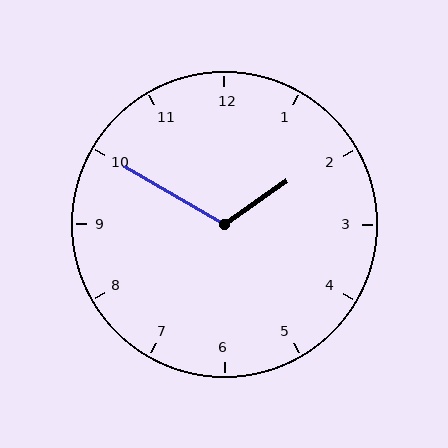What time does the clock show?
1:50.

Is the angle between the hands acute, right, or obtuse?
It is obtuse.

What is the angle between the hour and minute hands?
Approximately 115 degrees.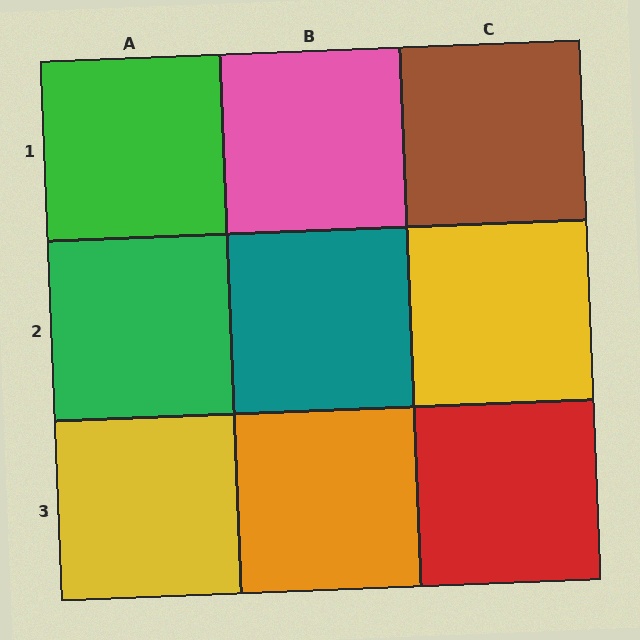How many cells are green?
2 cells are green.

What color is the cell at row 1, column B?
Pink.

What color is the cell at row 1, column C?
Brown.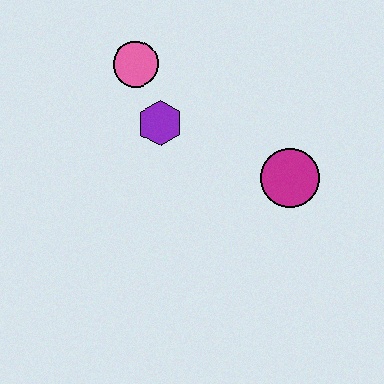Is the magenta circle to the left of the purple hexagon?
No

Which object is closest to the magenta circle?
The purple hexagon is closest to the magenta circle.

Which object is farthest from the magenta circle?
The pink circle is farthest from the magenta circle.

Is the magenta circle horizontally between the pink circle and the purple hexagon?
No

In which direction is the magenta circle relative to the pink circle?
The magenta circle is to the right of the pink circle.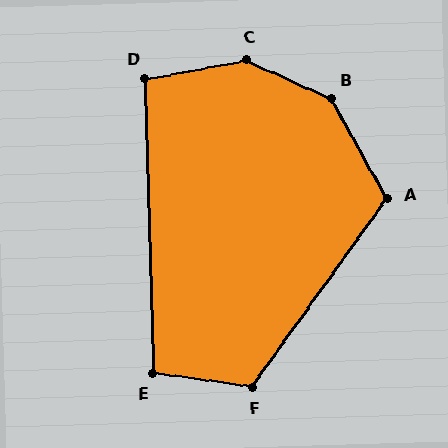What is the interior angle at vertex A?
Approximately 115 degrees (obtuse).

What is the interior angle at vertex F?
Approximately 118 degrees (obtuse).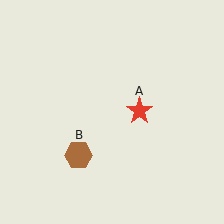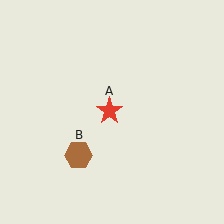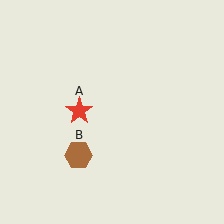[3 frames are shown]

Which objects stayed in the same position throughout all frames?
Brown hexagon (object B) remained stationary.